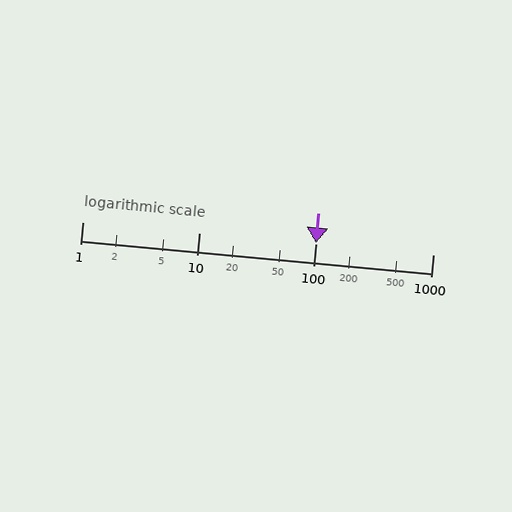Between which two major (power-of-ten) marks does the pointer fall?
The pointer is between 100 and 1000.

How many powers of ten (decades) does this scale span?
The scale spans 3 decades, from 1 to 1000.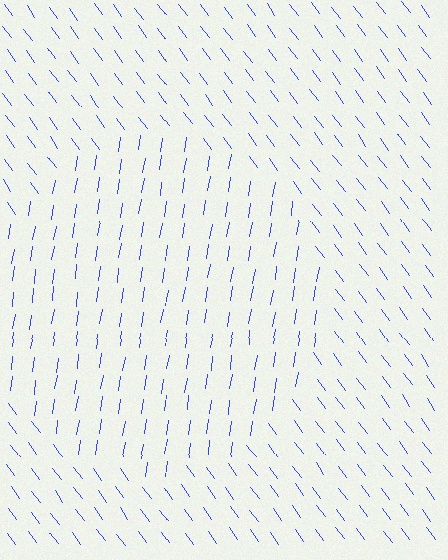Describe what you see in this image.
The image is filled with small blue line segments. A circle region in the image has lines oriented differently from the surrounding lines, creating a visible texture boundary.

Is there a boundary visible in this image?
Yes, there is a texture boundary formed by a change in line orientation.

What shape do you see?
I see a circle.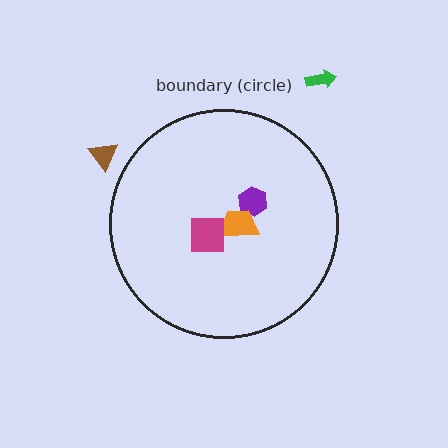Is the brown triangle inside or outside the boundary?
Outside.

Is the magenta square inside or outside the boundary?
Inside.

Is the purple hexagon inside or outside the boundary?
Inside.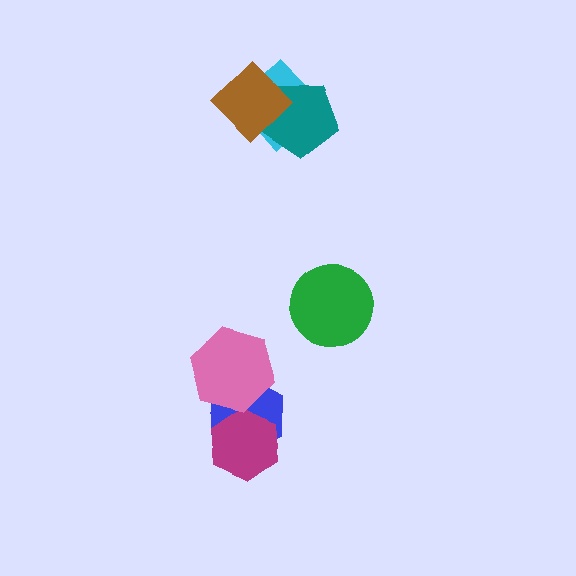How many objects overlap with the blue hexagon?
2 objects overlap with the blue hexagon.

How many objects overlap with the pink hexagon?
1 object overlaps with the pink hexagon.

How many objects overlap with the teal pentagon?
2 objects overlap with the teal pentagon.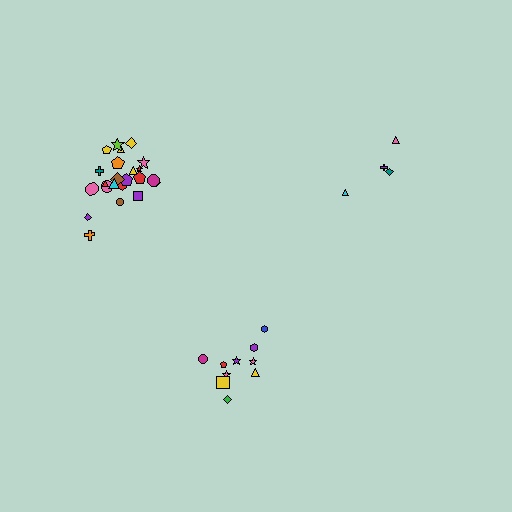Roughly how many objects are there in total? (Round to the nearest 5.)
Roughly 40 objects in total.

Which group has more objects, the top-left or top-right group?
The top-left group.